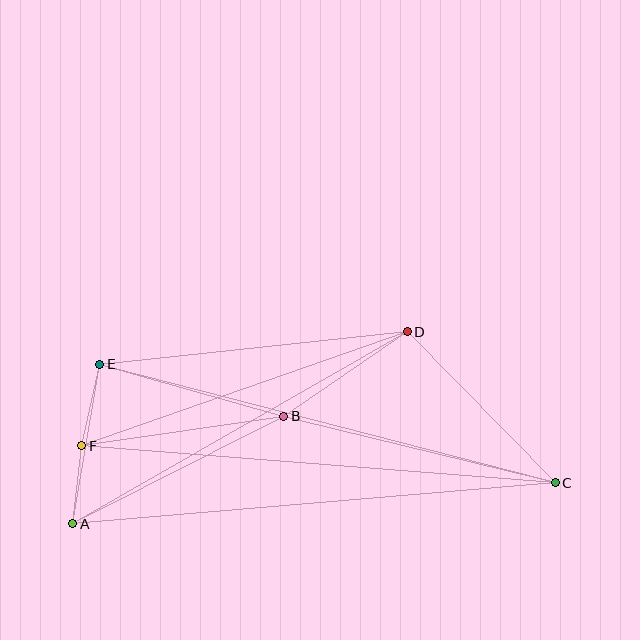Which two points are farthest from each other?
Points A and C are farthest from each other.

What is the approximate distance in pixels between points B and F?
The distance between B and F is approximately 204 pixels.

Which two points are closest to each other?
Points A and F are closest to each other.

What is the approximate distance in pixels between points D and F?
The distance between D and F is approximately 345 pixels.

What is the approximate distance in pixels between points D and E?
The distance between D and E is approximately 309 pixels.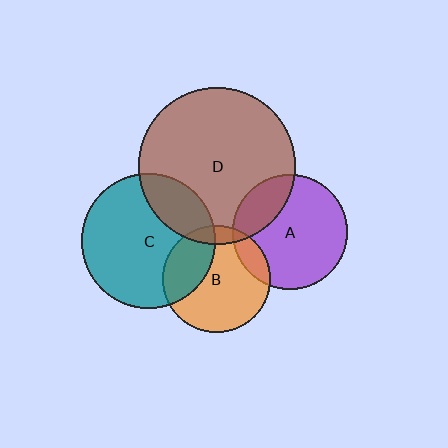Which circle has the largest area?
Circle D (brown).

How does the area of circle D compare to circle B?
Approximately 2.2 times.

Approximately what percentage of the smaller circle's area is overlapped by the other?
Approximately 25%.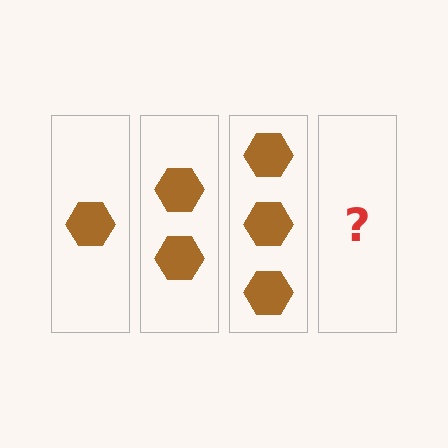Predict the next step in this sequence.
The next step is 4 hexagons.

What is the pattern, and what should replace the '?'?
The pattern is that each step adds one more hexagon. The '?' should be 4 hexagons.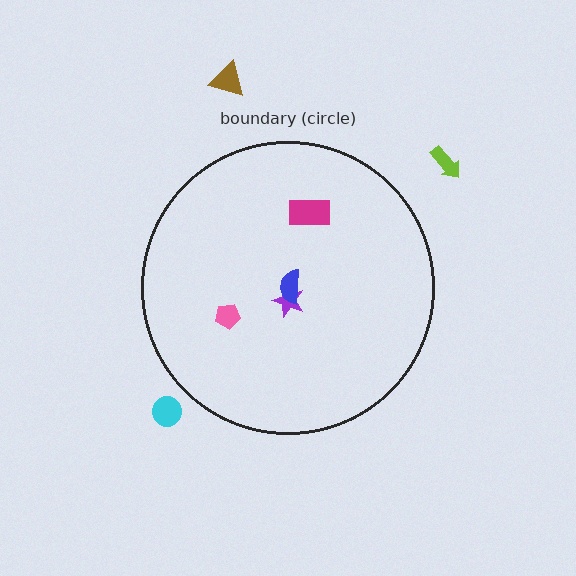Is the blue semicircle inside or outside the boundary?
Inside.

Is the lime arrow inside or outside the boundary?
Outside.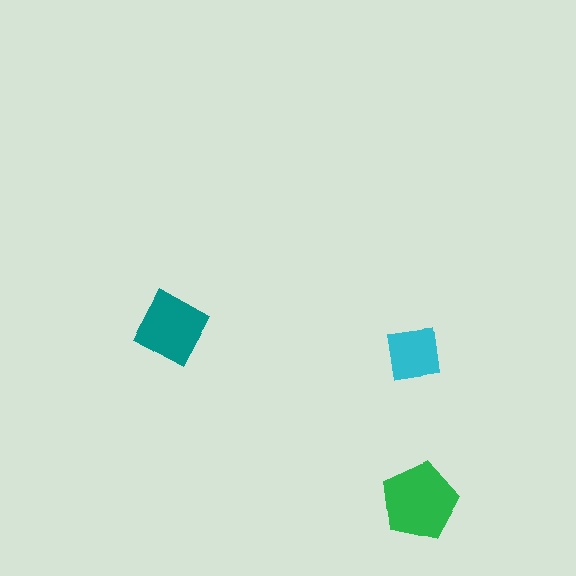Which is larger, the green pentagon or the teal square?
The green pentagon.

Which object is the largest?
The green pentagon.